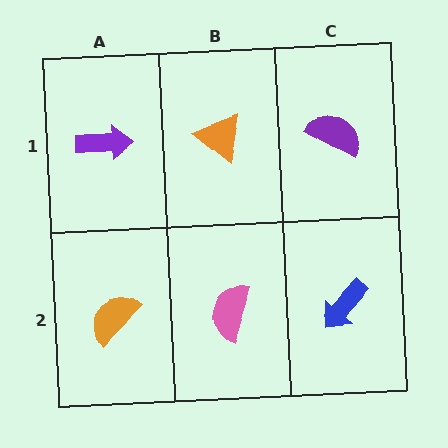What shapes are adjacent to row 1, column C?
A blue arrow (row 2, column C), an orange triangle (row 1, column B).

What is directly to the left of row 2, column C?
A pink semicircle.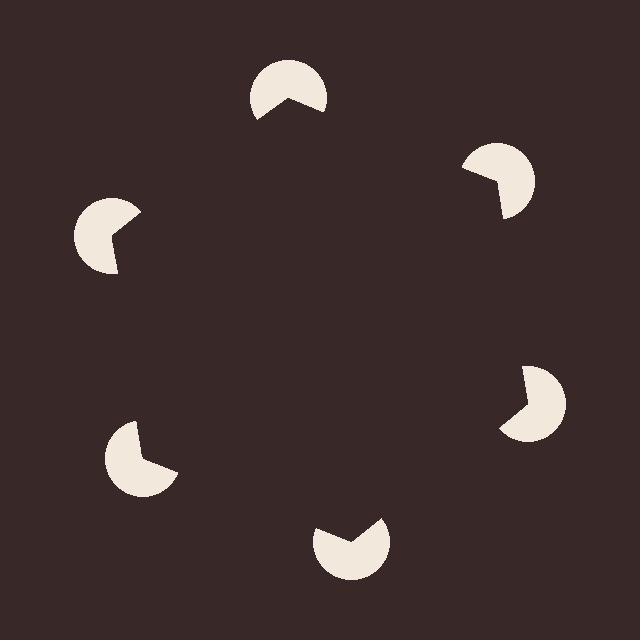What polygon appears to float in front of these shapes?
An illusory hexagon — its edges are inferred from the aligned wedge cuts in the pac-man discs, not physically drawn.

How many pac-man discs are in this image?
There are 6 — one at each vertex of the illusory hexagon.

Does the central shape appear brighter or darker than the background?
It typically appears slightly darker than the background, even though no actual brightness change is drawn.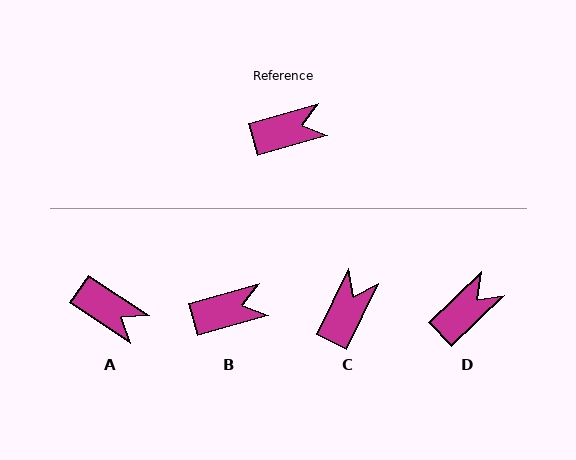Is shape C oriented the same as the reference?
No, it is off by about 48 degrees.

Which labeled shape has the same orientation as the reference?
B.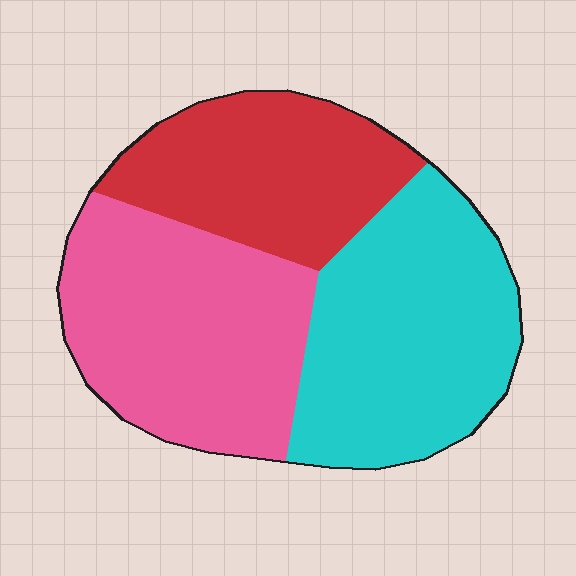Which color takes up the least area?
Red, at roughly 25%.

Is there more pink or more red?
Pink.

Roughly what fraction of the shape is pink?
Pink takes up about three eighths (3/8) of the shape.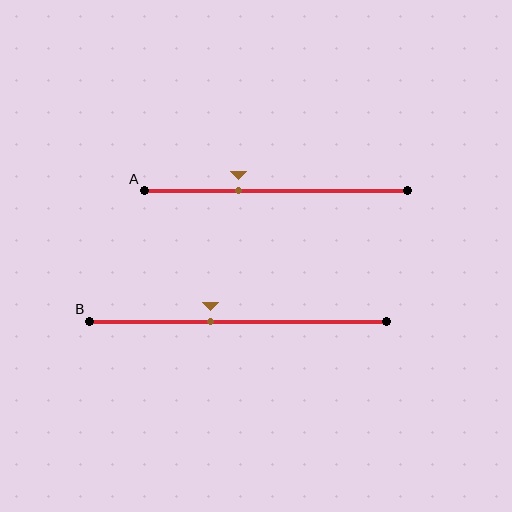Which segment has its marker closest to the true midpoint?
Segment B has its marker closest to the true midpoint.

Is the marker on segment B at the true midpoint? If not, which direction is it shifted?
No, the marker on segment B is shifted to the left by about 9% of the segment length.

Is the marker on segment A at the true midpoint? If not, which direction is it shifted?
No, the marker on segment A is shifted to the left by about 14% of the segment length.